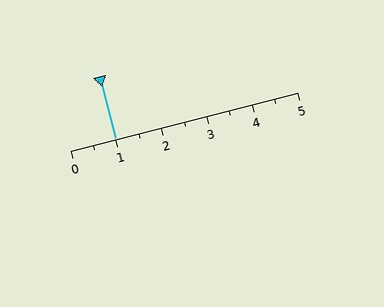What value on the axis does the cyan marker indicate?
The marker indicates approximately 1.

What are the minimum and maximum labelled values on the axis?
The axis runs from 0 to 5.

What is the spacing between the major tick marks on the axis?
The major ticks are spaced 1 apart.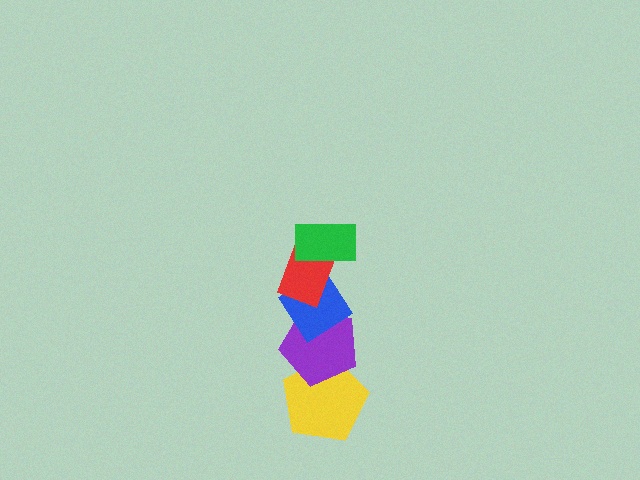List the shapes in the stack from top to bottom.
From top to bottom: the green rectangle, the red rectangle, the blue diamond, the purple pentagon, the yellow pentagon.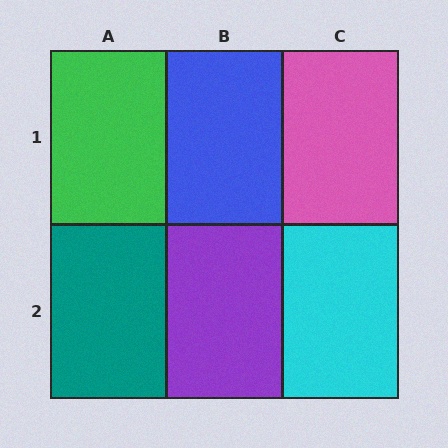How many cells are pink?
1 cell is pink.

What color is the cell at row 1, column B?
Blue.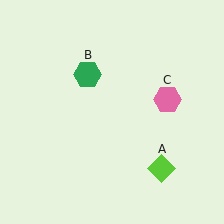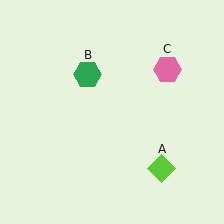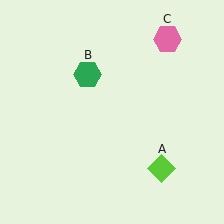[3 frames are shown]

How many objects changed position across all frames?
1 object changed position: pink hexagon (object C).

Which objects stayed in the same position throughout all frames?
Lime diamond (object A) and green hexagon (object B) remained stationary.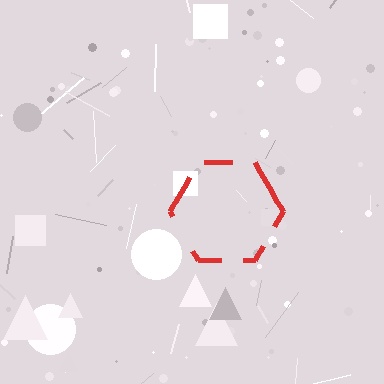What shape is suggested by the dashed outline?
The dashed outline suggests a hexagon.